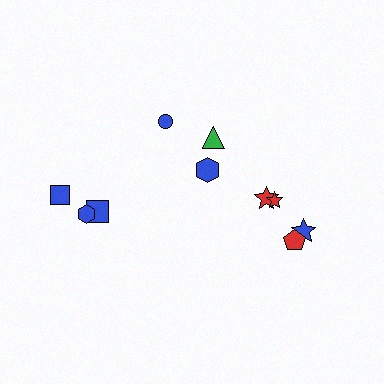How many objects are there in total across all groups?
There are 10 objects.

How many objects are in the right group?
There are 6 objects.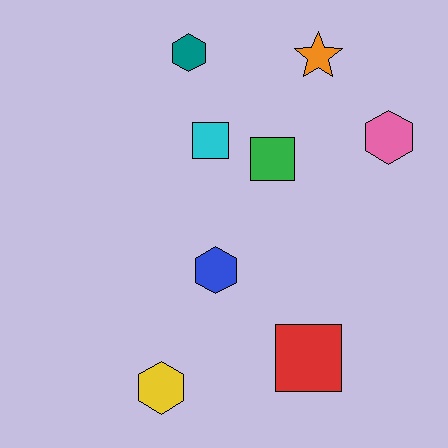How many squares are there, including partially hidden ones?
There are 3 squares.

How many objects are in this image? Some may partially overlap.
There are 8 objects.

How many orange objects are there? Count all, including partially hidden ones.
There is 1 orange object.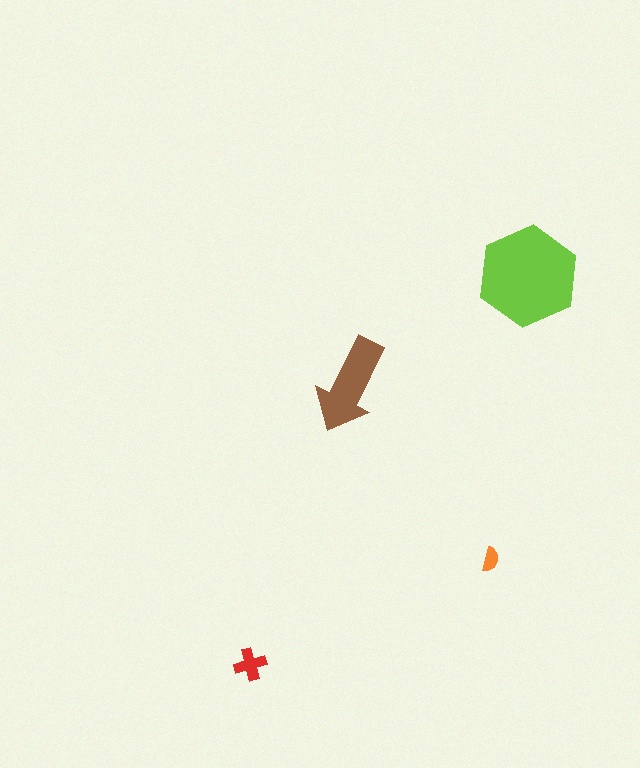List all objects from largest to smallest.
The lime hexagon, the brown arrow, the red cross, the orange semicircle.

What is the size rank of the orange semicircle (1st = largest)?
4th.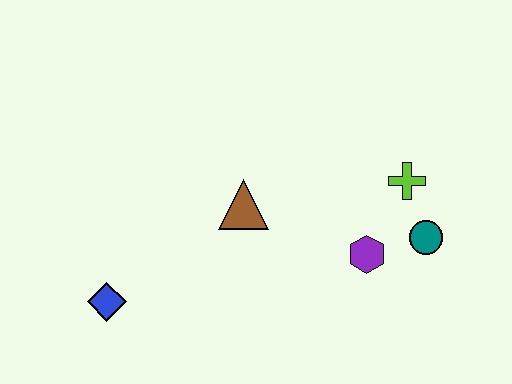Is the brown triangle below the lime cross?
Yes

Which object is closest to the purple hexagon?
The teal circle is closest to the purple hexagon.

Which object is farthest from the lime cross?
The blue diamond is farthest from the lime cross.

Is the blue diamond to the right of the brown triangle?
No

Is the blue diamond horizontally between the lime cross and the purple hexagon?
No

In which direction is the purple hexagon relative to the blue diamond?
The purple hexagon is to the right of the blue diamond.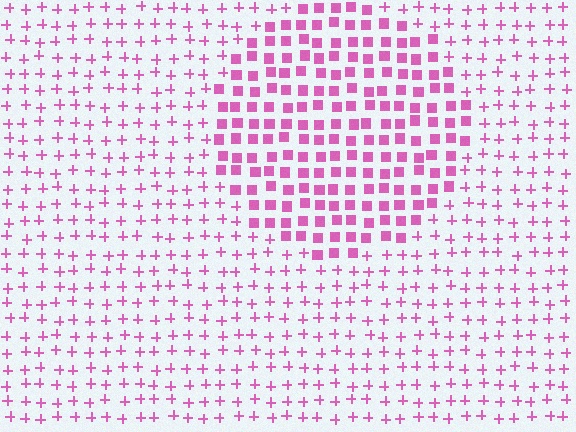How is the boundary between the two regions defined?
The boundary is defined by a change in element shape: squares inside vs. plus signs outside. All elements share the same color and spacing.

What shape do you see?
I see a circle.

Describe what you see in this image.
The image is filled with small pink elements arranged in a uniform grid. A circle-shaped region contains squares, while the surrounding area contains plus signs. The boundary is defined purely by the change in element shape.